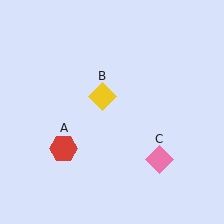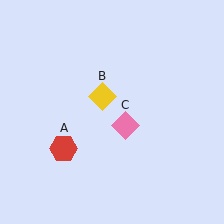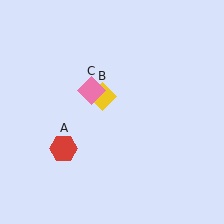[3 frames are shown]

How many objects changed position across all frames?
1 object changed position: pink diamond (object C).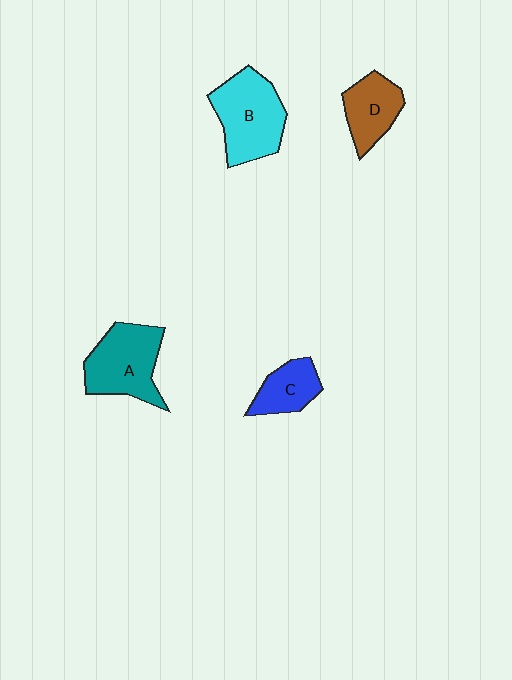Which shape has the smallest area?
Shape C (blue).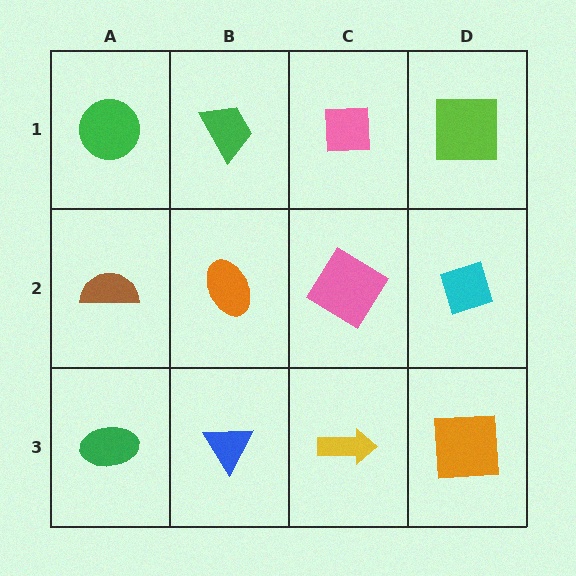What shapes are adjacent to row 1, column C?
A pink diamond (row 2, column C), a green trapezoid (row 1, column B), a lime square (row 1, column D).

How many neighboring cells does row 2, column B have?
4.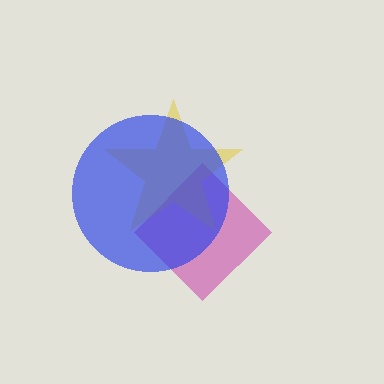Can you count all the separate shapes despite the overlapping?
Yes, there are 3 separate shapes.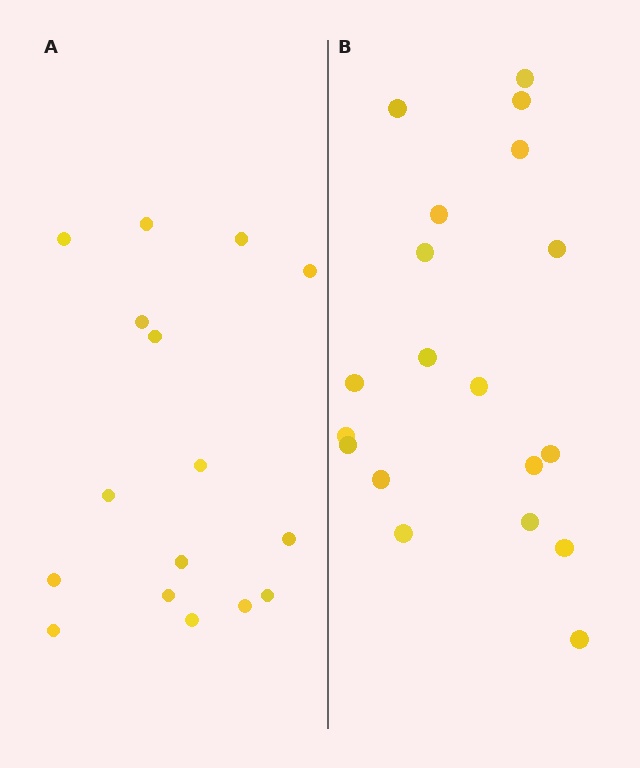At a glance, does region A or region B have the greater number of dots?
Region B (the right region) has more dots.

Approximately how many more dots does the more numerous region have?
Region B has just a few more — roughly 2 or 3 more dots than region A.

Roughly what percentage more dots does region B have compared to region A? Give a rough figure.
About 20% more.